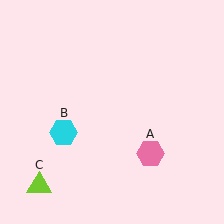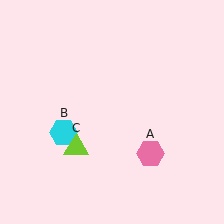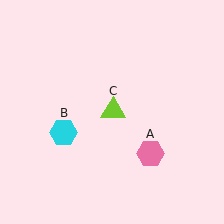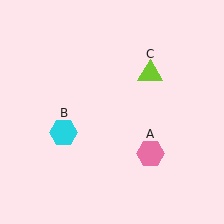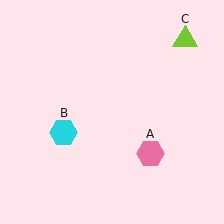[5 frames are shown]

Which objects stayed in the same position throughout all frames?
Pink hexagon (object A) and cyan hexagon (object B) remained stationary.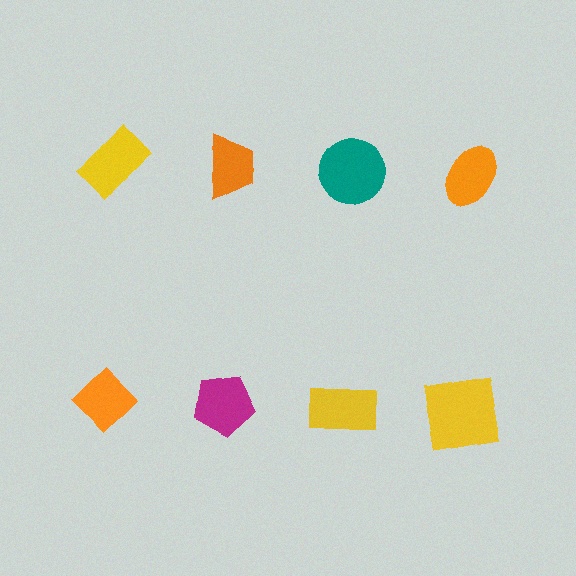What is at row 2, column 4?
A yellow square.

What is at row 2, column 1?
An orange diamond.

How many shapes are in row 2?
4 shapes.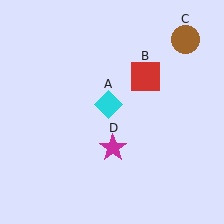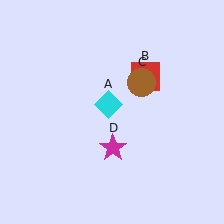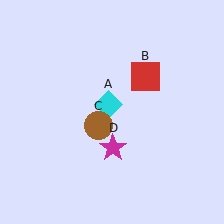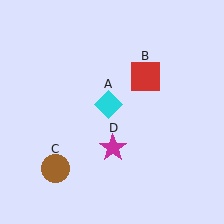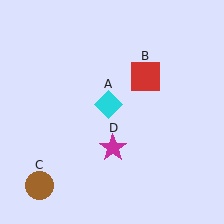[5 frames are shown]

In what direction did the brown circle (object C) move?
The brown circle (object C) moved down and to the left.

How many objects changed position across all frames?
1 object changed position: brown circle (object C).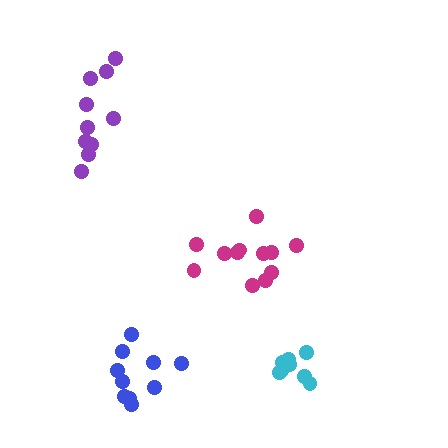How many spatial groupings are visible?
There are 4 spatial groupings.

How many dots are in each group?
Group 1: 10 dots, Group 2: 8 dots, Group 3: 12 dots, Group 4: 10 dots (40 total).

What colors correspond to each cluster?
The clusters are colored: purple, cyan, magenta, blue.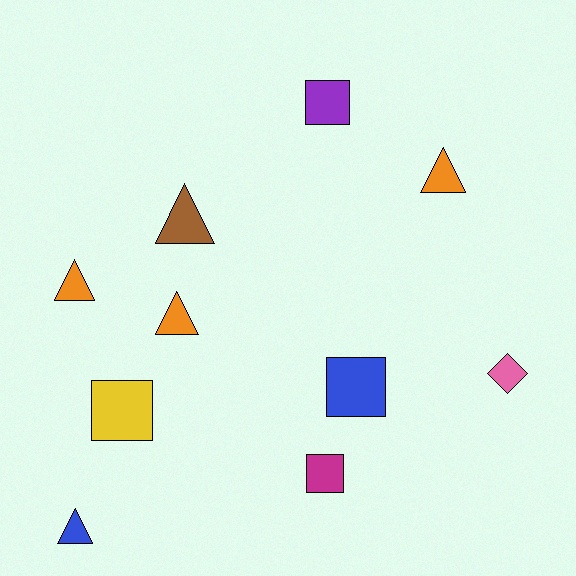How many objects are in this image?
There are 10 objects.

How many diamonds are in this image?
There is 1 diamond.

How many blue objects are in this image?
There are 2 blue objects.